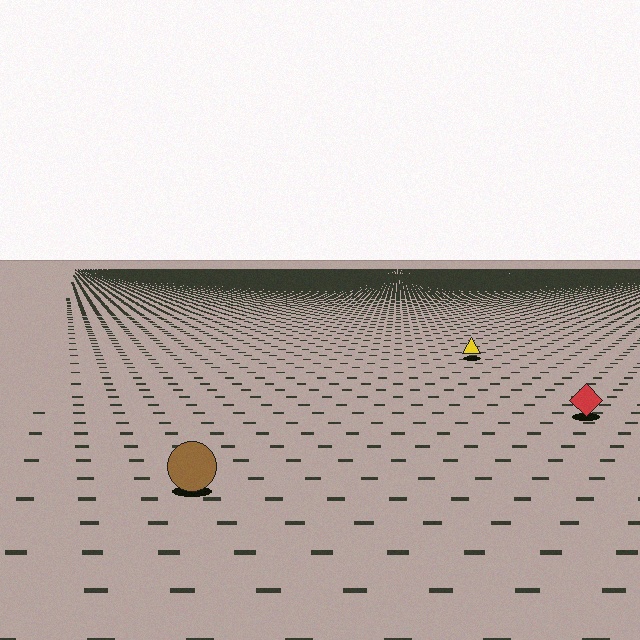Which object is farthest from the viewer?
The yellow triangle is farthest from the viewer. It appears smaller and the ground texture around it is denser.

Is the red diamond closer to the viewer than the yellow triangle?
Yes. The red diamond is closer — you can tell from the texture gradient: the ground texture is coarser near it.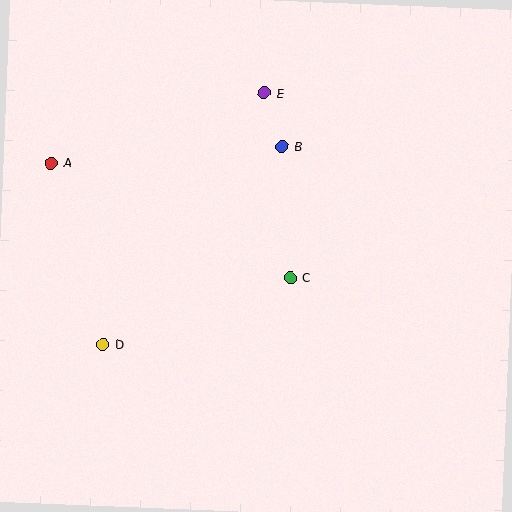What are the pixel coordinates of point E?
Point E is at (264, 93).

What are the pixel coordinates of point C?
Point C is at (290, 278).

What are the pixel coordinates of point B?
Point B is at (282, 146).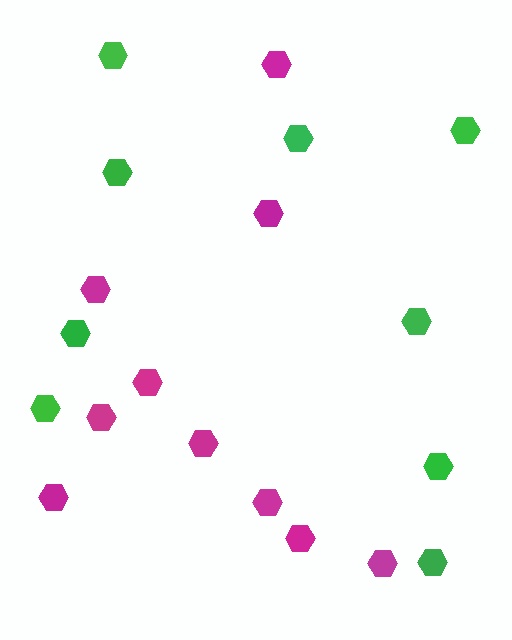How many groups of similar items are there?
There are 2 groups: one group of green hexagons (9) and one group of magenta hexagons (10).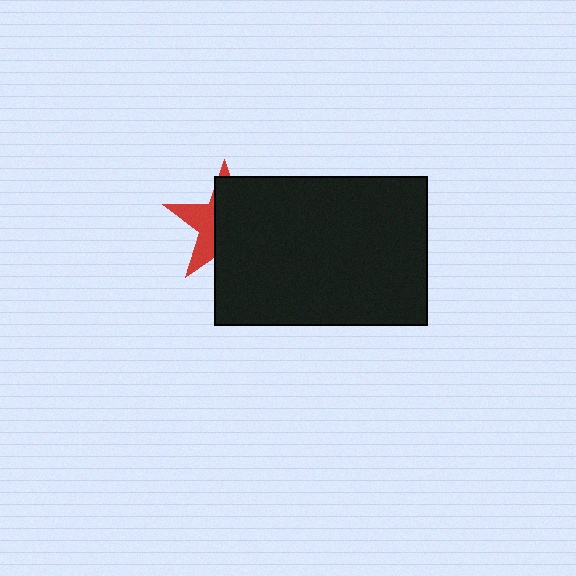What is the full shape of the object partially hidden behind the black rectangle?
The partially hidden object is a red star.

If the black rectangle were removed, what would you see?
You would see the complete red star.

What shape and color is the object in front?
The object in front is a black rectangle.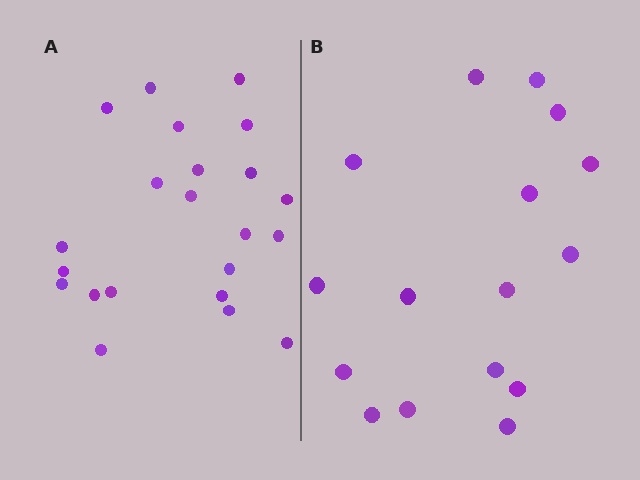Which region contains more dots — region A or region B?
Region A (the left region) has more dots.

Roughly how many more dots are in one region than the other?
Region A has about 6 more dots than region B.